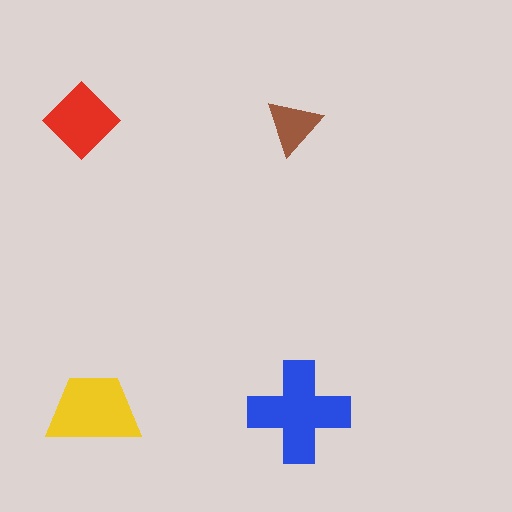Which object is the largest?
The blue cross.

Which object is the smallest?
The brown triangle.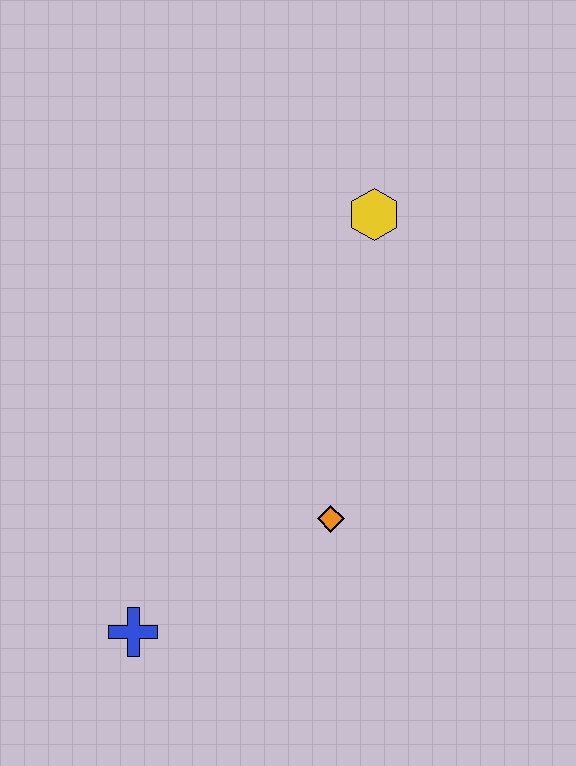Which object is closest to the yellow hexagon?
The orange diamond is closest to the yellow hexagon.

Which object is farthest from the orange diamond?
The yellow hexagon is farthest from the orange diamond.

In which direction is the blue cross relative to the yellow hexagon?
The blue cross is below the yellow hexagon.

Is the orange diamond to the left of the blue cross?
No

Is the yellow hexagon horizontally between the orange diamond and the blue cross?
No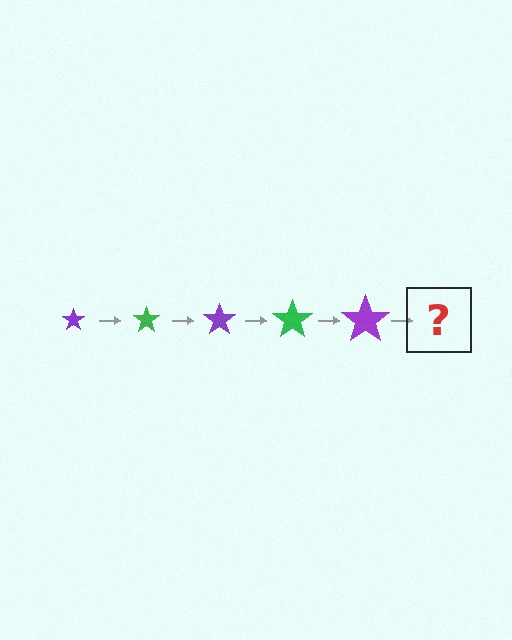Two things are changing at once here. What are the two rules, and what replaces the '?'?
The two rules are that the star grows larger each step and the color cycles through purple and green. The '?' should be a green star, larger than the previous one.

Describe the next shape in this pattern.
It should be a green star, larger than the previous one.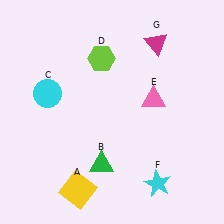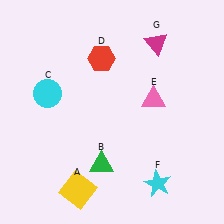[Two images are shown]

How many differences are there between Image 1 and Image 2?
There is 1 difference between the two images.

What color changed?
The hexagon (D) changed from lime in Image 1 to red in Image 2.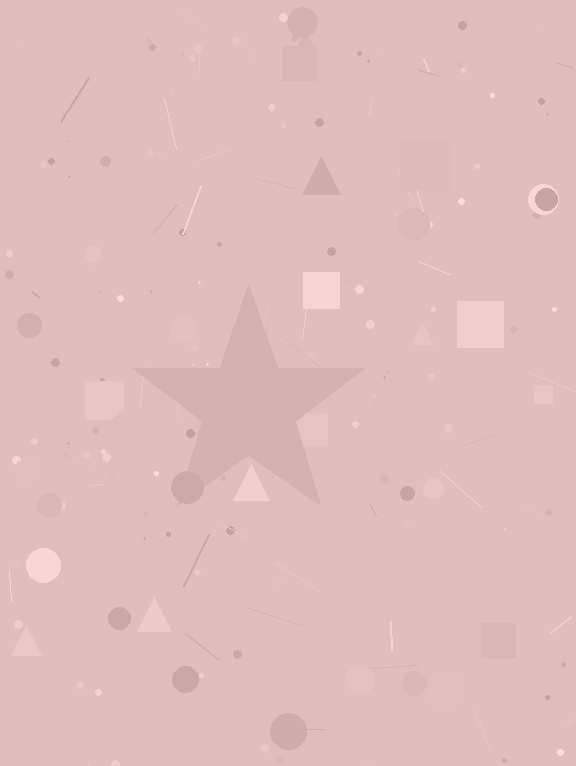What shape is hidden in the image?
A star is hidden in the image.